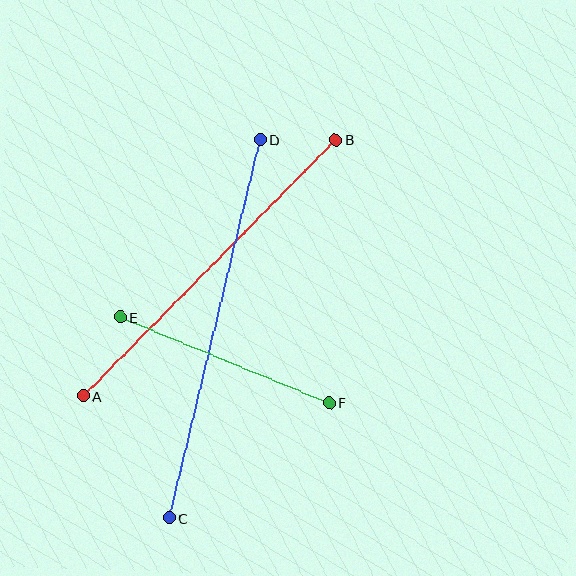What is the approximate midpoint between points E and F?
The midpoint is at approximately (225, 360) pixels.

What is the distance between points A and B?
The distance is approximately 360 pixels.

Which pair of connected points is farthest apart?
Points C and D are farthest apart.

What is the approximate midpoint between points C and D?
The midpoint is at approximately (215, 329) pixels.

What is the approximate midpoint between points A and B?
The midpoint is at approximately (210, 268) pixels.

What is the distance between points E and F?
The distance is approximately 226 pixels.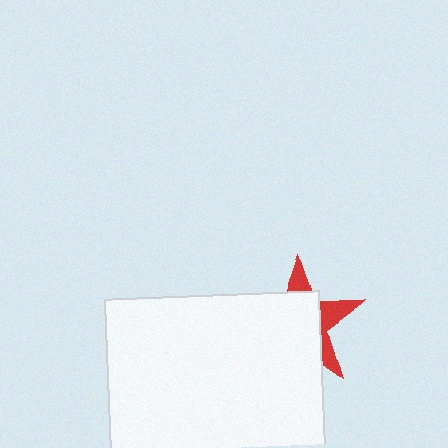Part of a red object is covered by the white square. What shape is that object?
It is a star.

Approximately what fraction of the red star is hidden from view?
Roughly 70% of the red star is hidden behind the white square.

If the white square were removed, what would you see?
You would see the complete red star.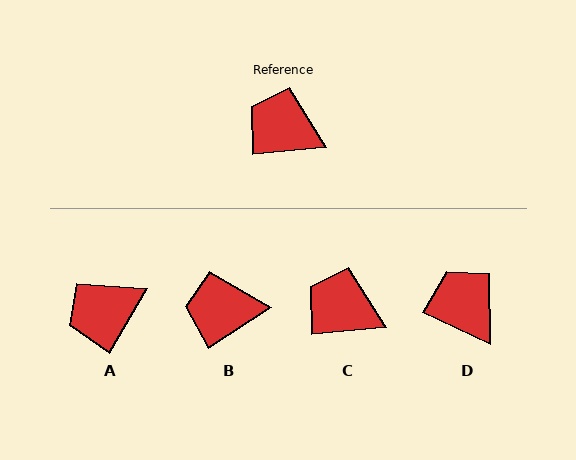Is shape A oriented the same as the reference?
No, it is off by about 54 degrees.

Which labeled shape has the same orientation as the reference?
C.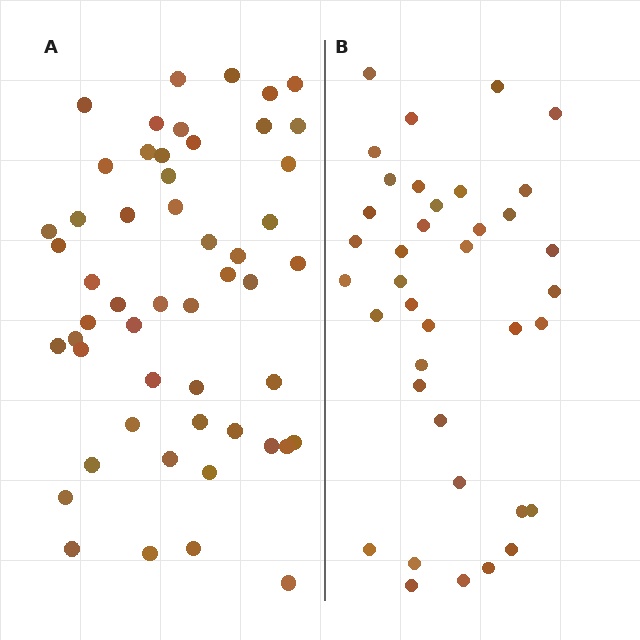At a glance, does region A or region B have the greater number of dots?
Region A (the left region) has more dots.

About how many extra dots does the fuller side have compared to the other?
Region A has approximately 15 more dots than region B.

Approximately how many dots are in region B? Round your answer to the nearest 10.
About 40 dots. (The exact count is 38, which rounds to 40.)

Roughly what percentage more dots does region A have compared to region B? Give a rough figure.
About 35% more.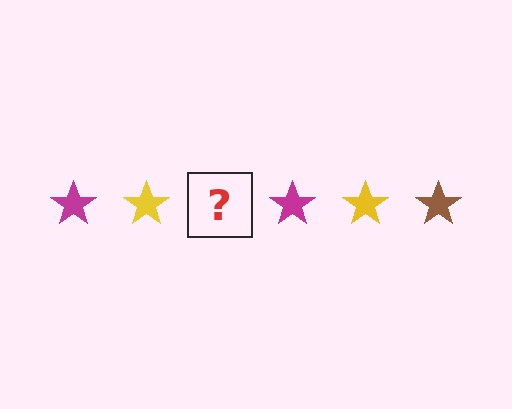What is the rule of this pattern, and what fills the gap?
The rule is that the pattern cycles through magenta, yellow, brown stars. The gap should be filled with a brown star.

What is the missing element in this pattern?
The missing element is a brown star.